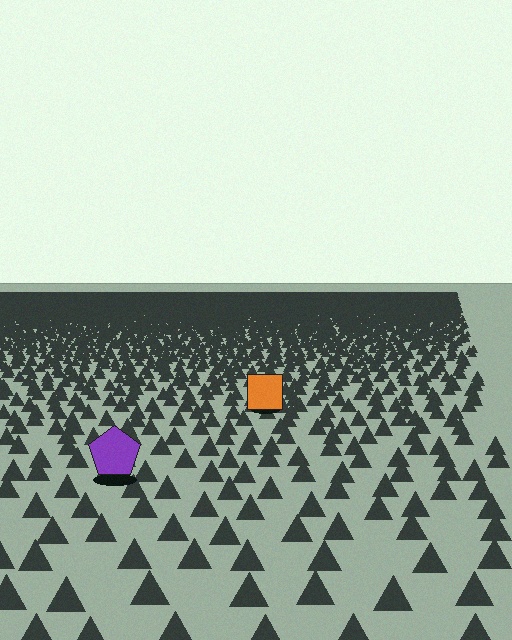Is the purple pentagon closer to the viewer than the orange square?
Yes. The purple pentagon is closer — you can tell from the texture gradient: the ground texture is coarser near it.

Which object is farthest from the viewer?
The orange square is farthest from the viewer. It appears smaller and the ground texture around it is denser.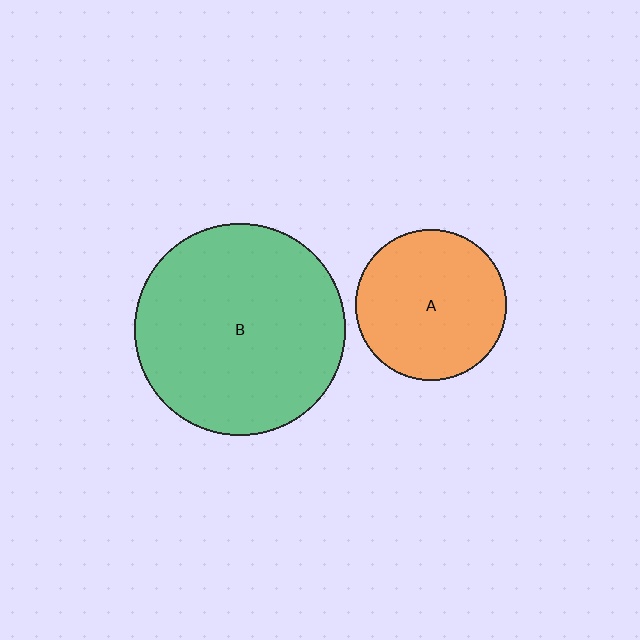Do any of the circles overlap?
No, none of the circles overlap.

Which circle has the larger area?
Circle B (green).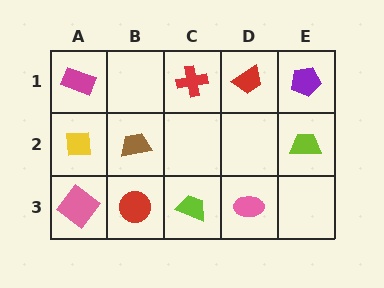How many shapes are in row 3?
4 shapes.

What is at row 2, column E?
A lime trapezoid.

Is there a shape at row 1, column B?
No, that cell is empty.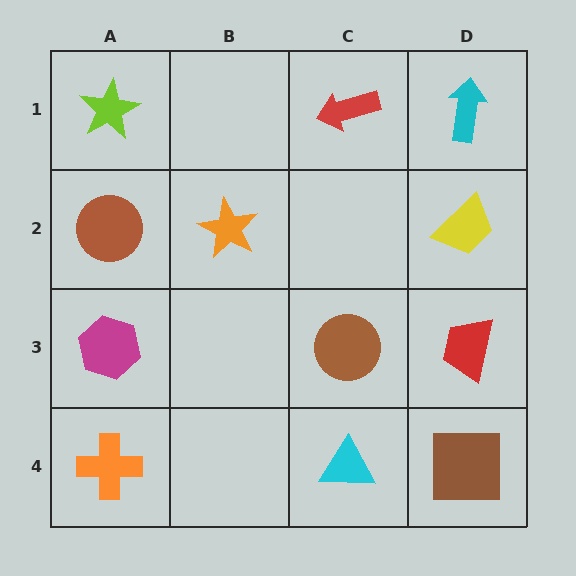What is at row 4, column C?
A cyan triangle.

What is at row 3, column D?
A red trapezoid.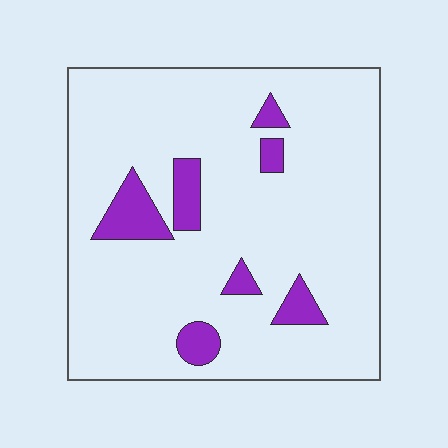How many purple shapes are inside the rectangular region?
7.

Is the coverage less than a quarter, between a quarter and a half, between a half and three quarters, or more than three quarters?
Less than a quarter.